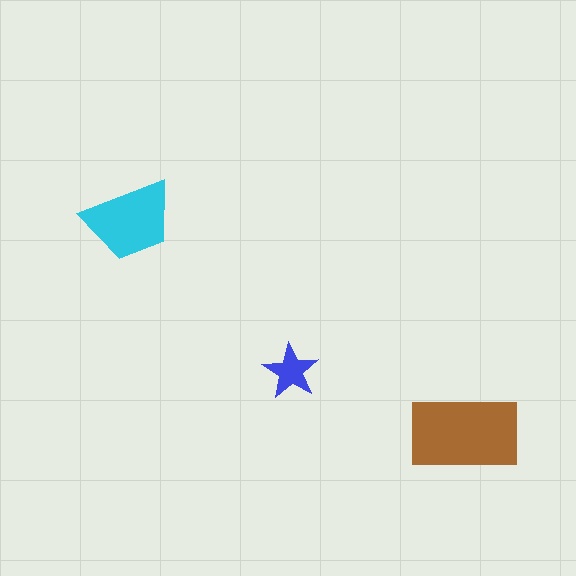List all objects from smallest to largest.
The blue star, the cyan trapezoid, the brown rectangle.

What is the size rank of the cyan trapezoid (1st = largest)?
2nd.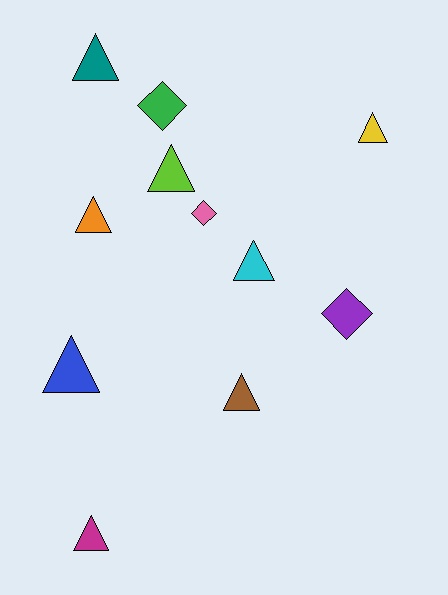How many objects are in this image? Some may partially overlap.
There are 11 objects.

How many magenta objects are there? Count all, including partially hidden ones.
There is 1 magenta object.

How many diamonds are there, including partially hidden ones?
There are 3 diamonds.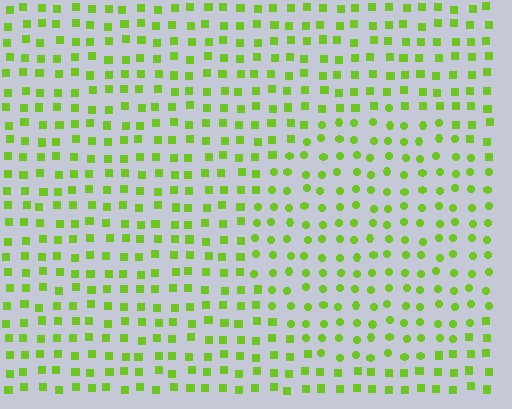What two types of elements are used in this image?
The image uses circles inside the circle region and squares outside it.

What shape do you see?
I see a circle.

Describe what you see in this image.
The image is filled with small lime elements arranged in a uniform grid. A circle-shaped region contains circles, while the surrounding area contains squares. The boundary is defined purely by the change in element shape.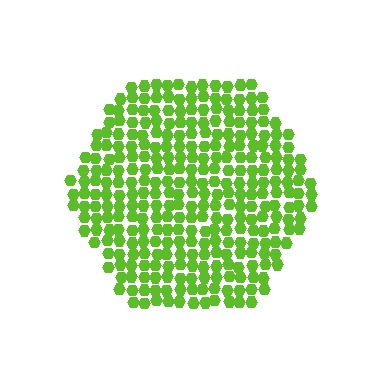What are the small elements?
The small elements are hexagons.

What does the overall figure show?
The overall figure shows a hexagon.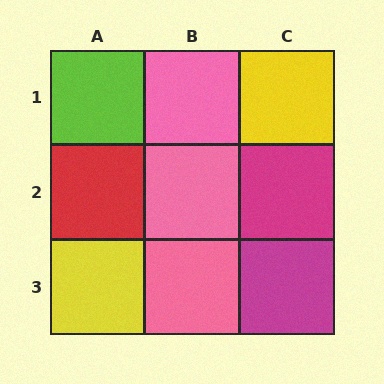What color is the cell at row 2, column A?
Red.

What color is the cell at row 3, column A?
Yellow.